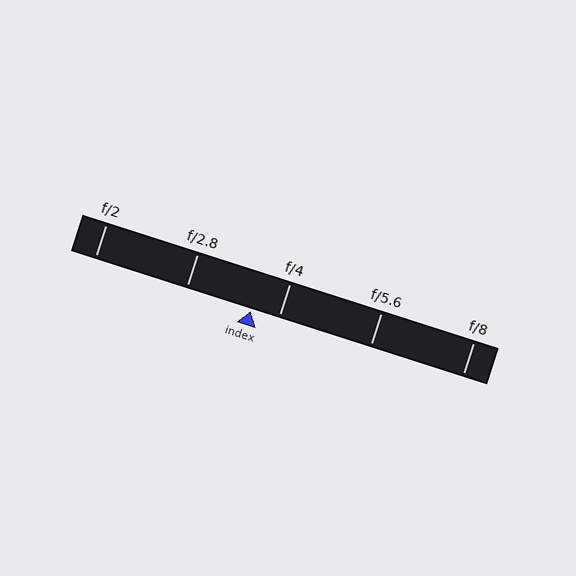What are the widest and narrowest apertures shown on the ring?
The widest aperture shown is f/2 and the narrowest is f/8.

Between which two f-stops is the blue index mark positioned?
The index mark is between f/2.8 and f/4.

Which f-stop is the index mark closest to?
The index mark is closest to f/4.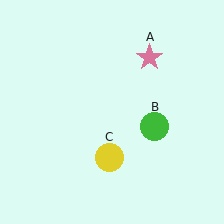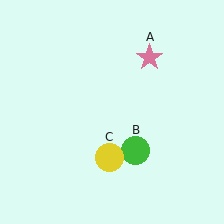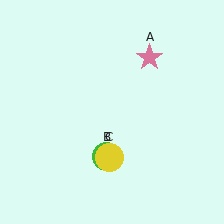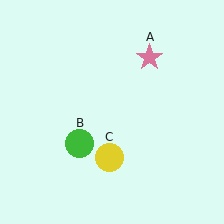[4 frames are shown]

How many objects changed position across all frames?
1 object changed position: green circle (object B).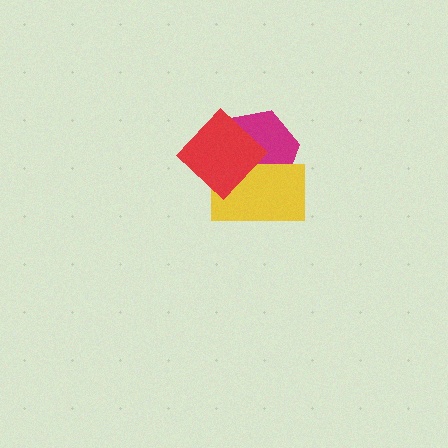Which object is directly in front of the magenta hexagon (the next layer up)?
The yellow rectangle is directly in front of the magenta hexagon.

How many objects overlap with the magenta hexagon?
2 objects overlap with the magenta hexagon.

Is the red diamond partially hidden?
No, no other shape covers it.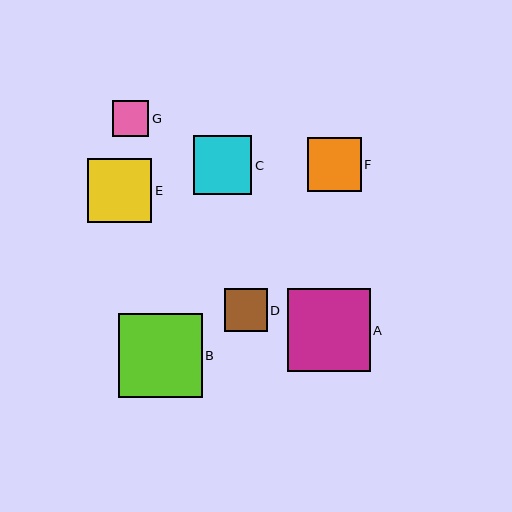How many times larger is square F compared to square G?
Square F is approximately 1.5 times the size of square G.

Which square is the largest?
Square B is the largest with a size of approximately 84 pixels.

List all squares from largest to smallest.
From largest to smallest: B, A, E, C, F, D, G.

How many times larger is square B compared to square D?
Square B is approximately 1.9 times the size of square D.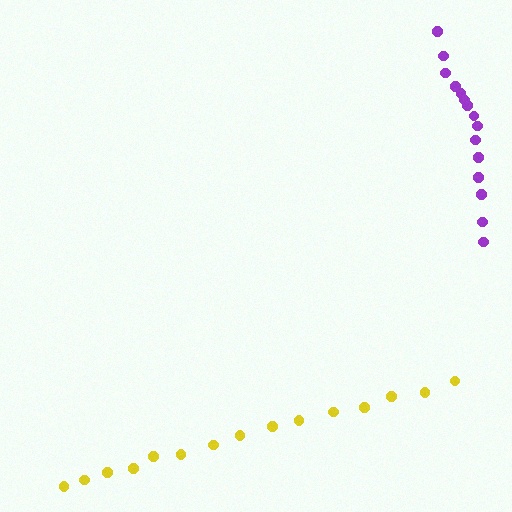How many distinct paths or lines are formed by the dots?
There are 2 distinct paths.